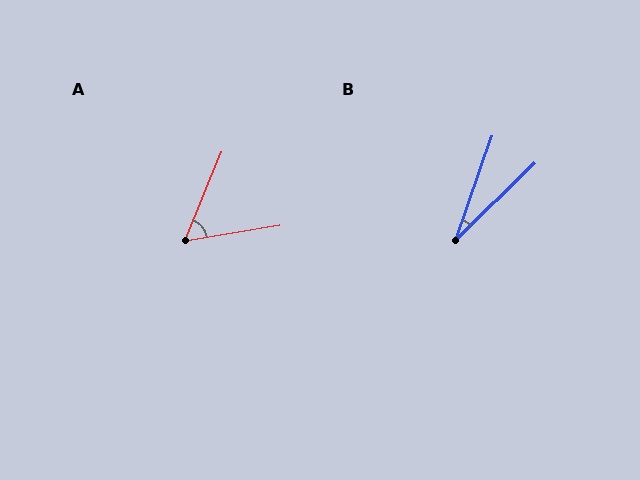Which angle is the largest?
A, at approximately 59 degrees.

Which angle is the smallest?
B, at approximately 26 degrees.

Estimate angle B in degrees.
Approximately 26 degrees.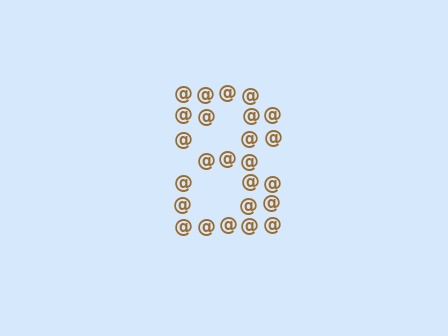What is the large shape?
The large shape is the digit 8.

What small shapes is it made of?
It is made of small at signs.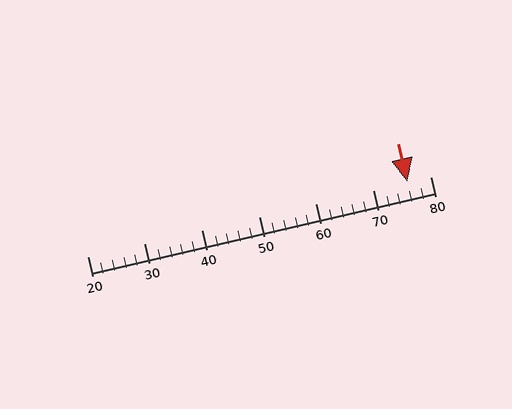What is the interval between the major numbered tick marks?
The major tick marks are spaced 10 units apart.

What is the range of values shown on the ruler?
The ruler shows values from 20 to 80.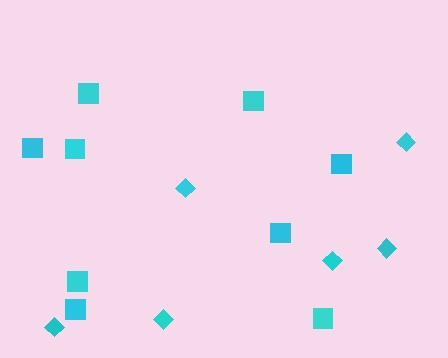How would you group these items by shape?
There are 2 groups: one group of diamonds (6) and one group of squares (9).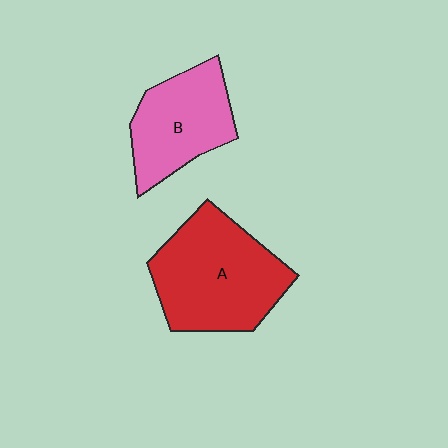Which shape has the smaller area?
Shape B (pink).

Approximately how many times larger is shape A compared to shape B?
Approximately 1.4 times.